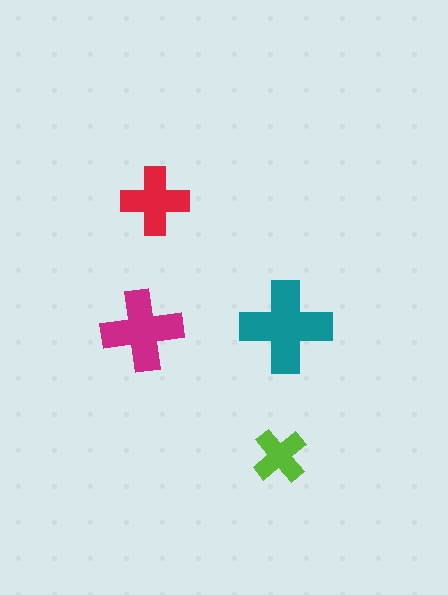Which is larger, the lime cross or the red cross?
The red one.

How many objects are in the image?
There are 4 objects in the image.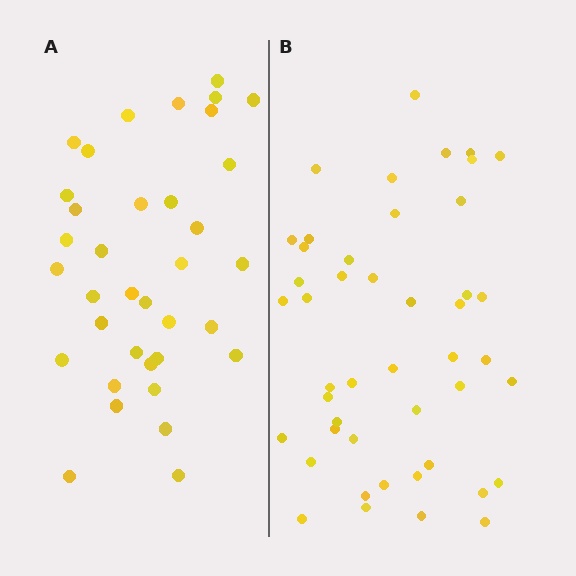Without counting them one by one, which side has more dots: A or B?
Region B (the right region) has more dots.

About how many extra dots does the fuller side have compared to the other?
Region B has roughly 10 or so more dots than region A.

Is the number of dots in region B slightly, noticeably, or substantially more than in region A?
Region B has noticeably more, but not dramatically so. The ratio is roughly 1.3 to 1.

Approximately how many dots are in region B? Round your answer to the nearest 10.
About 50 dots. (The exact count is 46, which rounds to 50.)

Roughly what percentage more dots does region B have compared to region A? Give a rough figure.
About 30% more.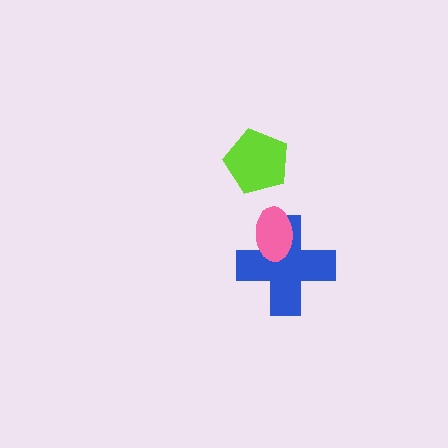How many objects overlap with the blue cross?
1 object overlaps with the blue cross.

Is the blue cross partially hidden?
Yes, it is partially covered by another shape.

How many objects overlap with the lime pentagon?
0 objects overlap with the lime pentagon.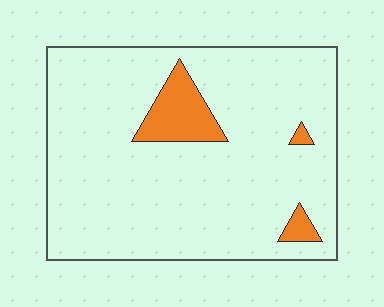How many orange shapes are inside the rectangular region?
3.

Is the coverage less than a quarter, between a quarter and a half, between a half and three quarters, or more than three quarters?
Less than a quarter.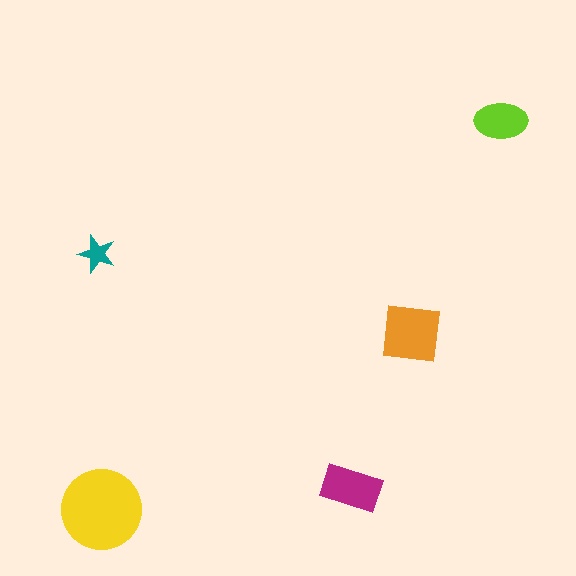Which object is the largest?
The yellow circle.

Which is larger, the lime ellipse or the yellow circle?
The yellow circle.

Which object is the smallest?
The teal star.